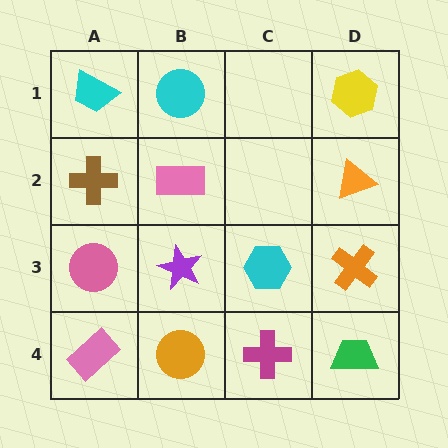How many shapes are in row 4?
4 shapes.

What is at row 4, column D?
A green trapezoid.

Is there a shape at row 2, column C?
No, that cell is empty.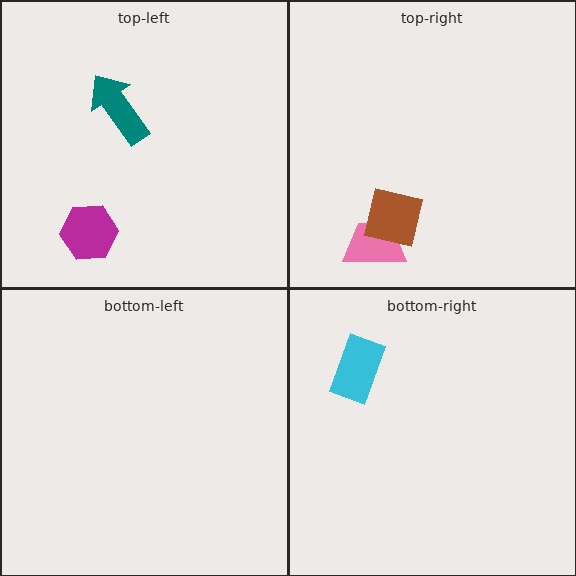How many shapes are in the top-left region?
2.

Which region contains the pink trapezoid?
The top-right region.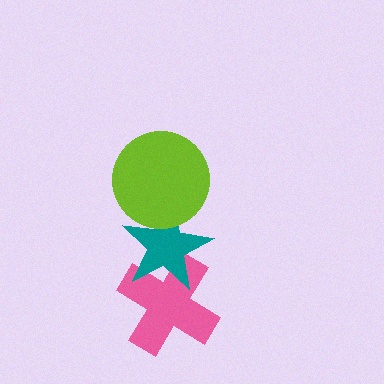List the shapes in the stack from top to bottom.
From top to bottom: the lime circle, the teal star, the pink cross.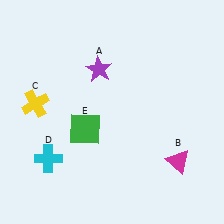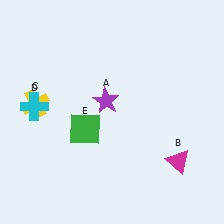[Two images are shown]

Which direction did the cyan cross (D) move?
The cyan cross (D) moved up.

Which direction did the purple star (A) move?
The purple star (A) moved down.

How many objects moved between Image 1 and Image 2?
2 objects moved between the two images.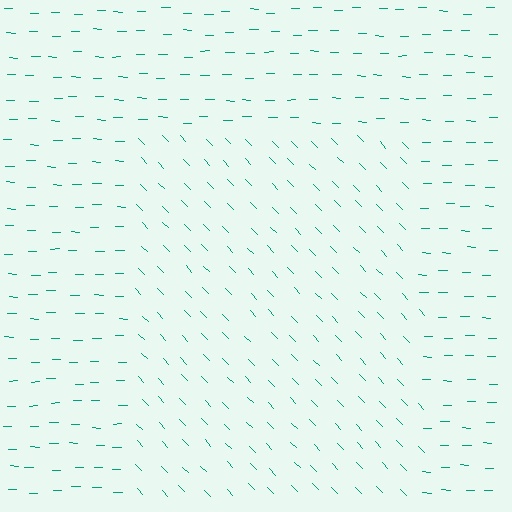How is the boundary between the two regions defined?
The boundary is defined purely by a change in line orientation (approximately 45 degrees difference). All lines are the same color and thickness.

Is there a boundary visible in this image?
Yes, there is a texture boundary formed by a change in line orientation.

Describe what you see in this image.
The image is filled with small teal line segments. A rectangle region in the image has lines oriented differently from the surrounding lines, creating a visible texture boundary.